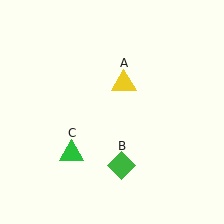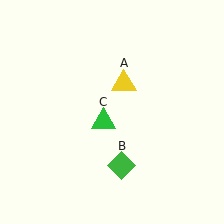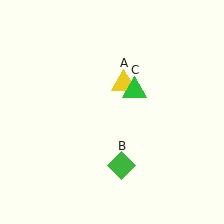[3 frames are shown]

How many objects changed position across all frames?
1 object changed position: green triangle (object C).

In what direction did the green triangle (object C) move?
The green triangle (object C) moved up and to the right.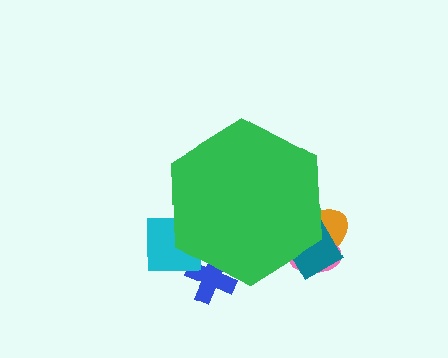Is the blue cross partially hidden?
Yes, the blue cross is partially hidden behind the green hexagon.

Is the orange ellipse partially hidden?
Yes, the orange ellipse is partially hidden behind the green hexagon.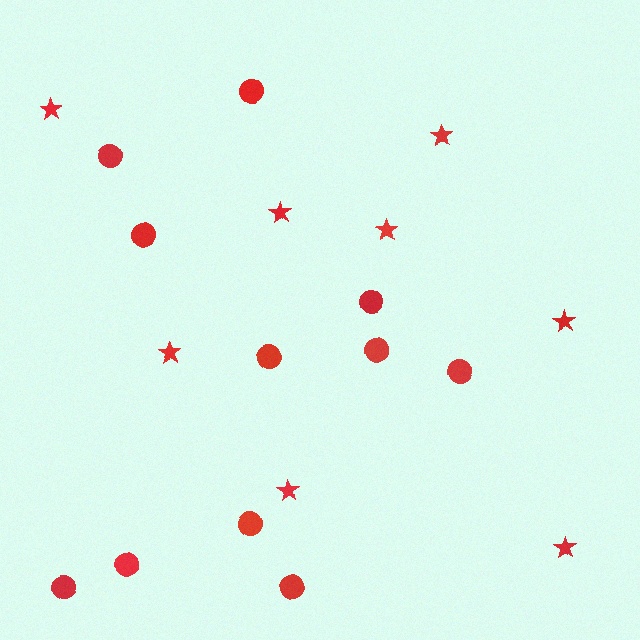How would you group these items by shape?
There are 2 groups: one group of circles (11) and one group of stars (8).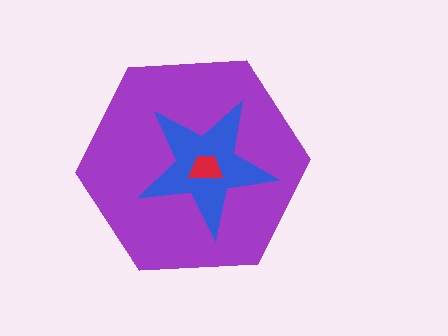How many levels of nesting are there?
3.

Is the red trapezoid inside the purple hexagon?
Yes.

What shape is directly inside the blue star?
The red trapezoid.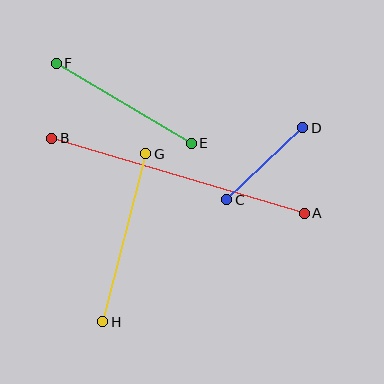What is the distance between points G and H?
The distance is approximately 173 pixels.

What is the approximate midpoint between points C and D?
The midpoint is at approximately (265, 164) pixels.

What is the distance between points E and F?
The distance is approximately 157 pixels.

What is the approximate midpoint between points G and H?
The midpoint is at approximately (124, 238) pixels.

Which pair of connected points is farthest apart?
Points A and B are farthest apart.